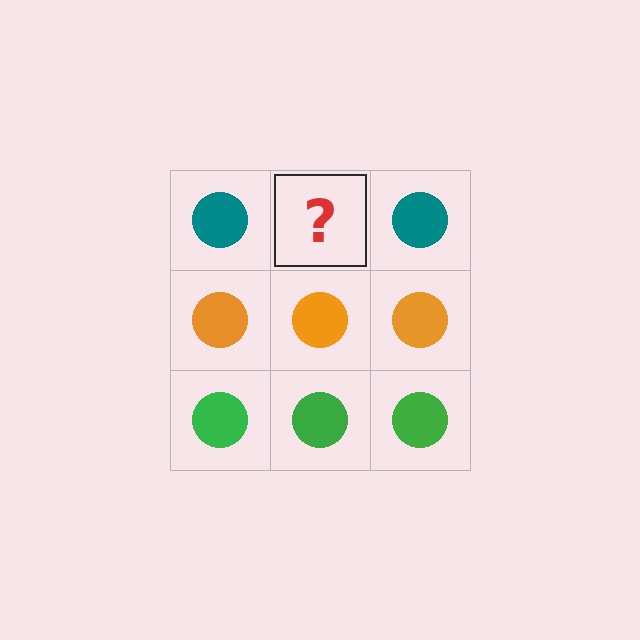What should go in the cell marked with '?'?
The missing cell should contain a teal circle.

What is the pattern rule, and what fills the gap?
The rule is that each row has a consistent color. The gap should be filled with a teal circle.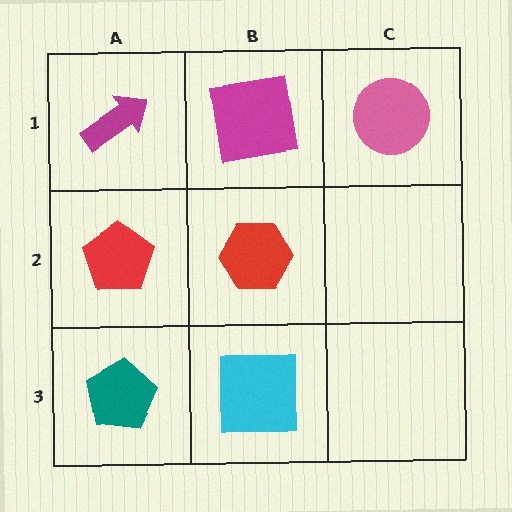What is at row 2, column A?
A red pentagon.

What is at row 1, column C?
A pink circle.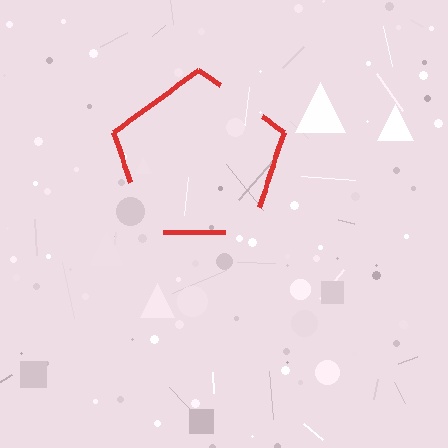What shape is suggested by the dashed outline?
The dashed outline suggests a pentagon.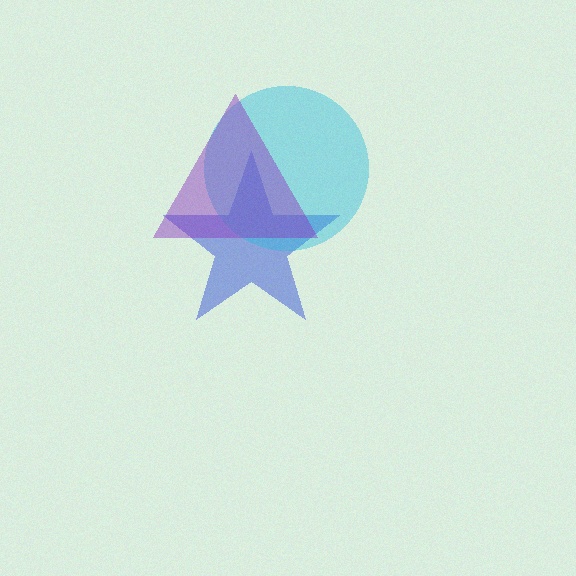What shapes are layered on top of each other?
The layered shapes are: a blue star, a cyan circle, a purple triangle.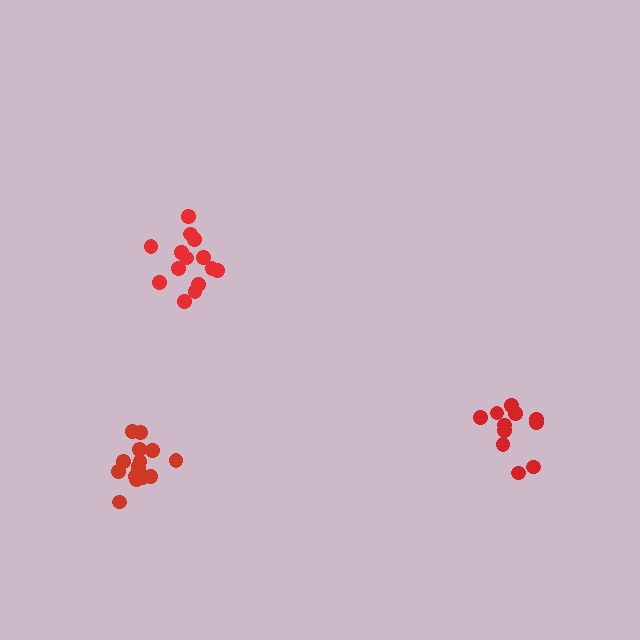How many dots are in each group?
Group 1: 14 dots, Group 2: 11 dots, Group 3: 15 dots (40 total).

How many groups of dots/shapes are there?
There are 3 groups.